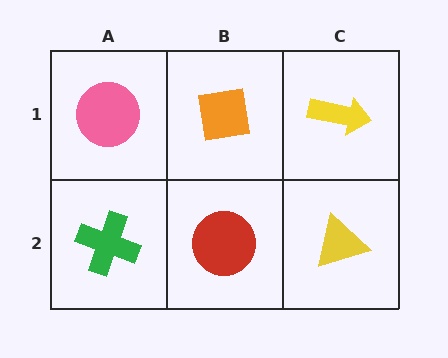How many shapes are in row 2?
3 shapes.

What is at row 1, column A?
A pink circle.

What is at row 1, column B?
An orange square.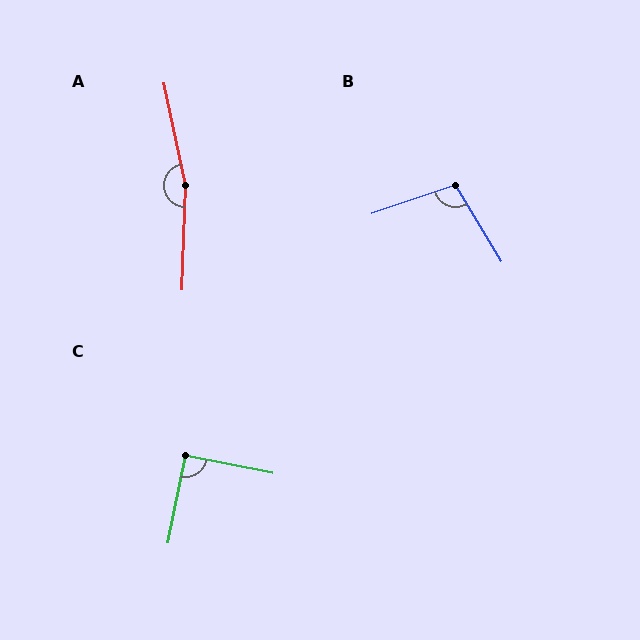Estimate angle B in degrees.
Approximately 103 degrees.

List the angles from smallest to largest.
C (90°), B (103°), A (166°).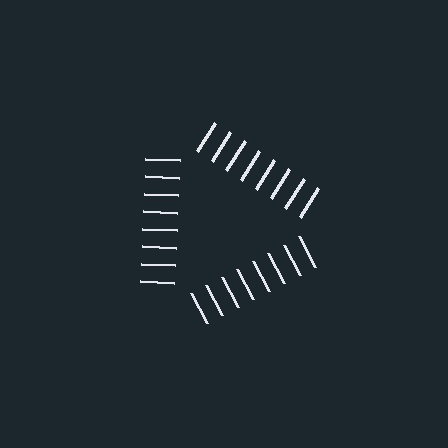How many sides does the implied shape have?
3 sides — the line-ends trace a triangle.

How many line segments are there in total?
24 — 8 along each of the 3 edges.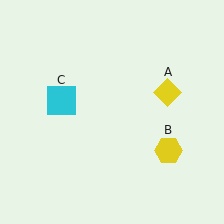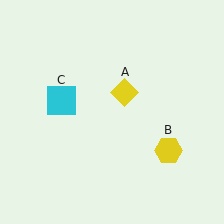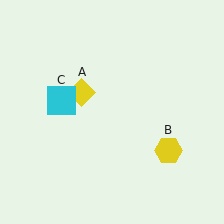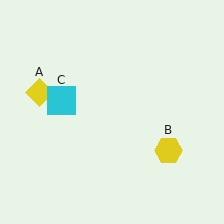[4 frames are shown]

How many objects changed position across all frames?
1 object changed position: yellow diamond (object A).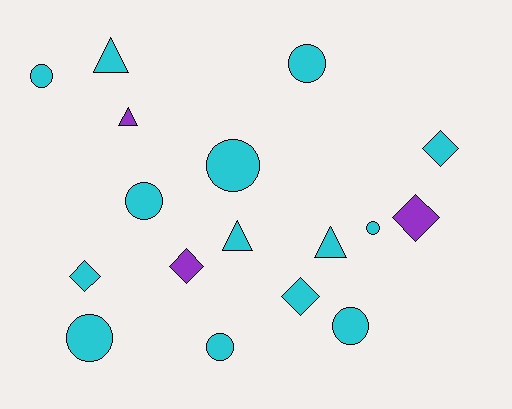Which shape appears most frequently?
Circle, with 8 objects.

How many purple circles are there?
There are no purple circles.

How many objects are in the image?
There are 17 objects.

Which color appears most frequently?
Cyan, with 14 objects.